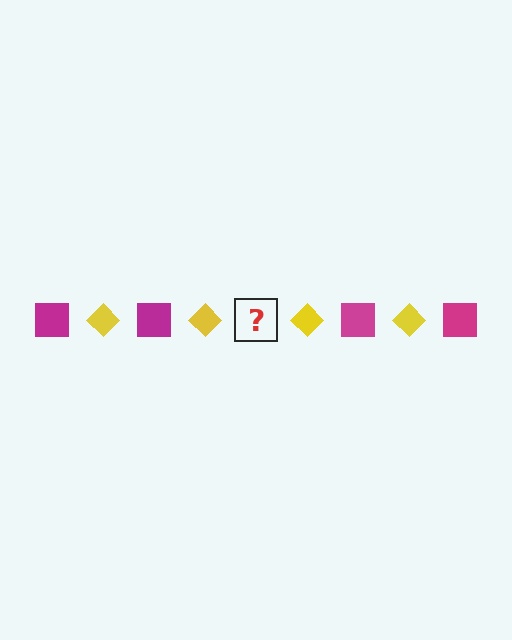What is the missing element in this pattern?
The missing element is a magenta square.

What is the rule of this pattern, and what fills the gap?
The rule is that the pattern alternates between magenta square and yellow diamond. The gap should be filled with a magenta square.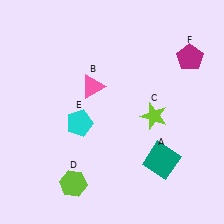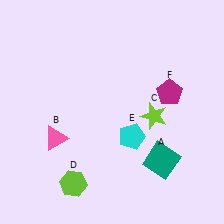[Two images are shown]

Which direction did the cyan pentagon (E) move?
The cyan pentagon (E) moved right.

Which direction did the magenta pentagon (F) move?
The magenta pentagon (F) moved down.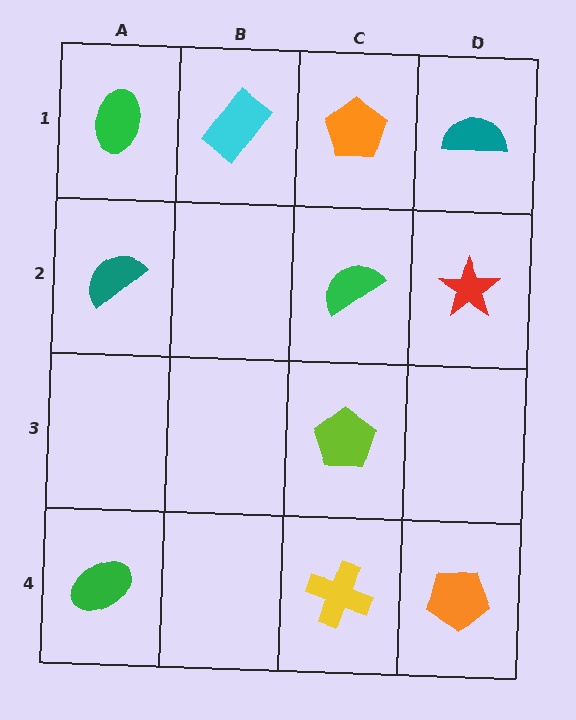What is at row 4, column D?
An orange pentagon.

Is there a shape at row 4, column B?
No, that cell is empty.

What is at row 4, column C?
A yellow cross.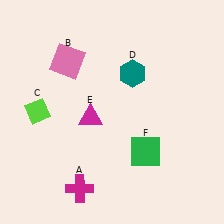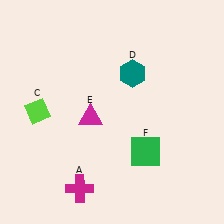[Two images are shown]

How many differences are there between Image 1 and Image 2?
There is 1 difference between the two images.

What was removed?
The pink square (B) was removed in Image 2.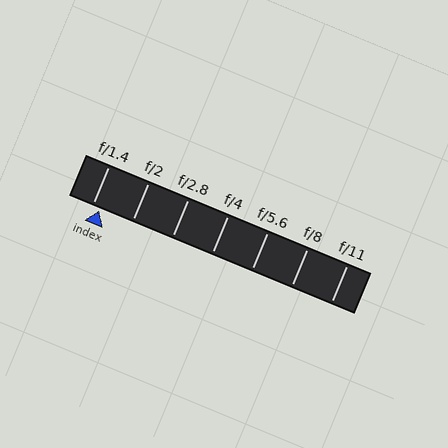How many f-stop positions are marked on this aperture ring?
There are 7 f-stop positions marked.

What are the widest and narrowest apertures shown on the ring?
The widest aperture shown is f/1.4 and the narrowest is f/11.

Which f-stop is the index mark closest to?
The index mark is closest to f/1.4.